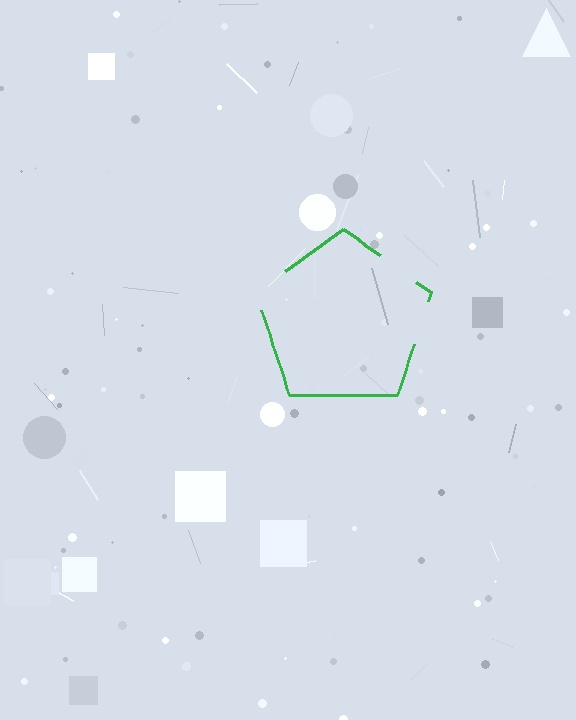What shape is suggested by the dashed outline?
The dashed outline suggests a pentagon.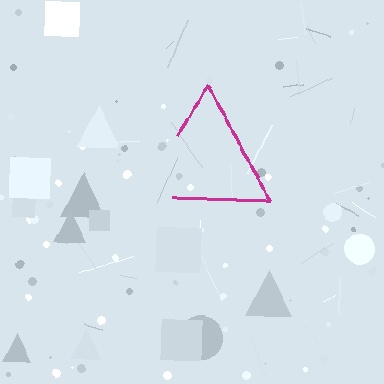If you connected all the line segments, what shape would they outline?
They would outline a triangle.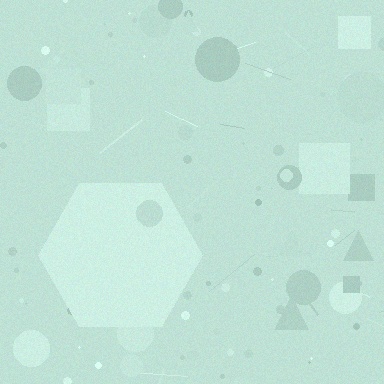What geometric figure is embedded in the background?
A hexagon is embedded in the background.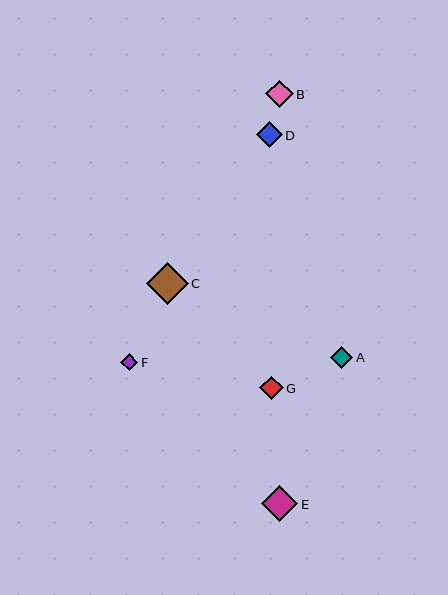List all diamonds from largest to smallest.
From largest to smallest: C, E, B, D, G, A, F.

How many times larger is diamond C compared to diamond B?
Diamond C is approximately 1.5 times the size of diamond B.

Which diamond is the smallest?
Diamond F is the smallest with a size of approximately 17 pixels.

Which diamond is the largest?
Diamond C is the largest with a size of approximately 42 pixels.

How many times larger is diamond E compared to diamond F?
Diamond E is approximately 2.1 times the size of diamond F.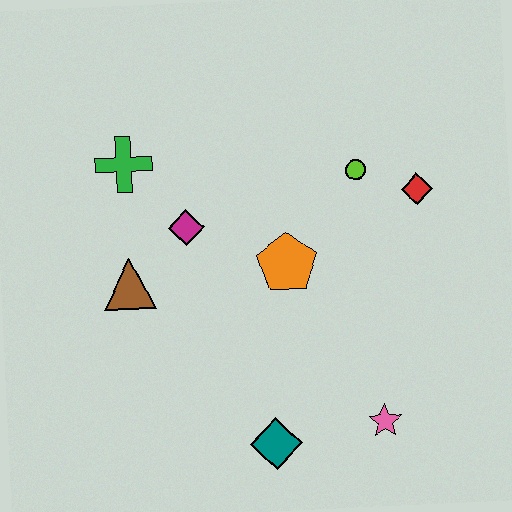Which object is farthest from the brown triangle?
The red diamond is farthest from the brown triangle.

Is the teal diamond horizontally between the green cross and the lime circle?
Yes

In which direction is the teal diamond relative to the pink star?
The teal diamond is to the left of the pink star.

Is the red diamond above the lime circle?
No